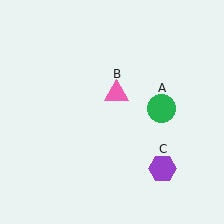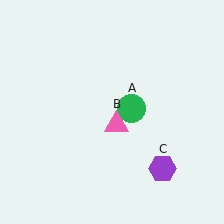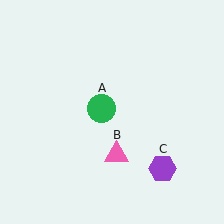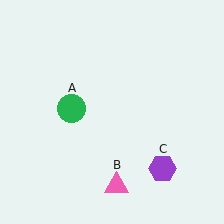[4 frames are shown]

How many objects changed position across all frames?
2 objects changed position: green circle (object A), pink triangle (object B).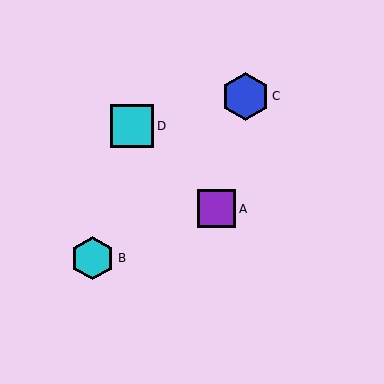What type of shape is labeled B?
Shape B is a cyan hexagon.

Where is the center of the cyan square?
The center of the cyan square is at (132, 126).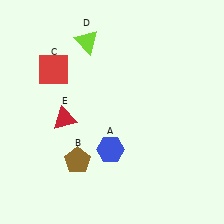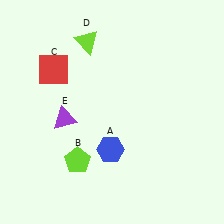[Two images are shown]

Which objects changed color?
B changed from brown to lime. E changed from red to purple.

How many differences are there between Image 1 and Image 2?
There are 2 differences between the two images.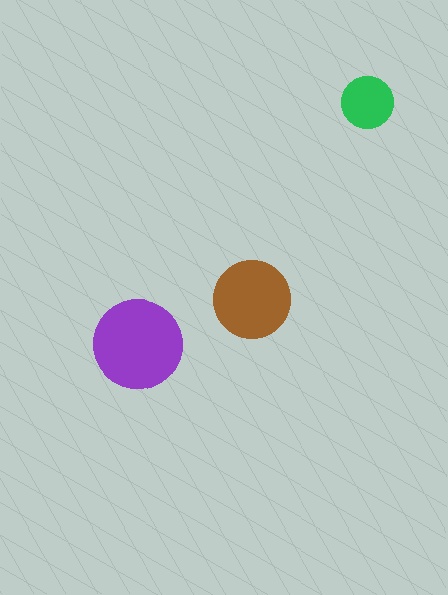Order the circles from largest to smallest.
the purple one, the brown one, the green one.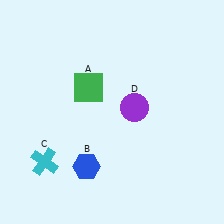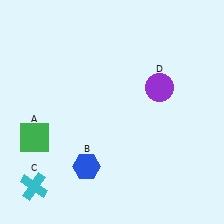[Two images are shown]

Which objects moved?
The objects that moved are: the green square (A), the cyan cross (C), the purple circle (D).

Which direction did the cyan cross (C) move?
The cyan cross (C) moved down.